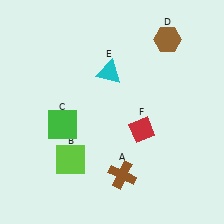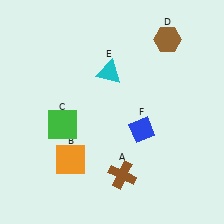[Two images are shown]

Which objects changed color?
B changed from lime to orange. F changed from red to blue.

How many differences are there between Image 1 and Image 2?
There are 2 differences between the two images.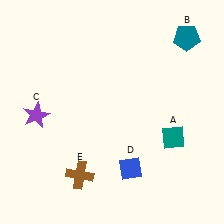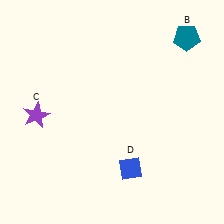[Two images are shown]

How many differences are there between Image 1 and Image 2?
There are 2 differences between the two images.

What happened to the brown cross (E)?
The brown cross (E) was removed in Image 2. It was in the bottom-left area of Image 1.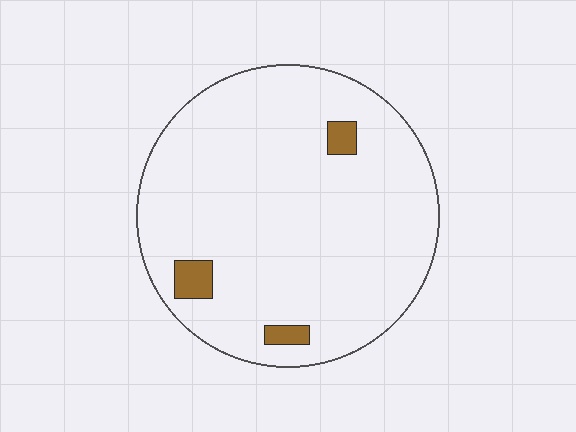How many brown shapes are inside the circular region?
3.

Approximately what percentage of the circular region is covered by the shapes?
Approximately 5%.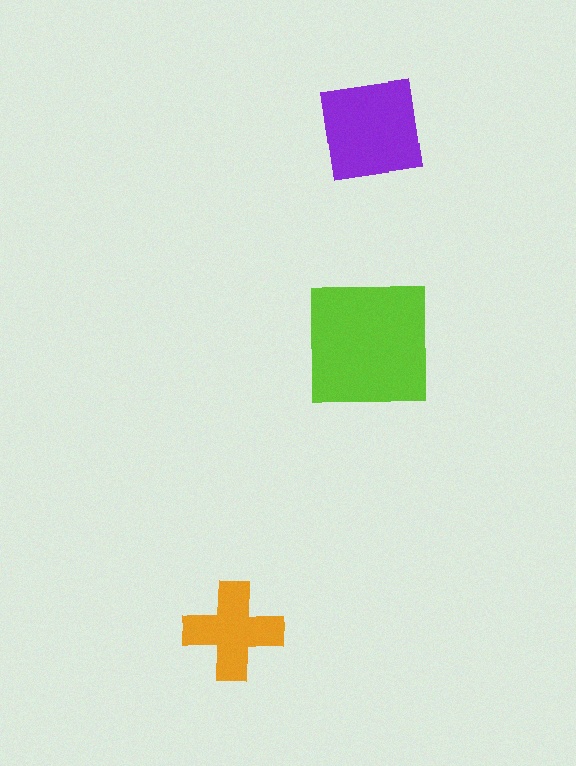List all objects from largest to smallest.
The lime square, the purple square, the orange cross.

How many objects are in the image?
There are 3 objects in the image.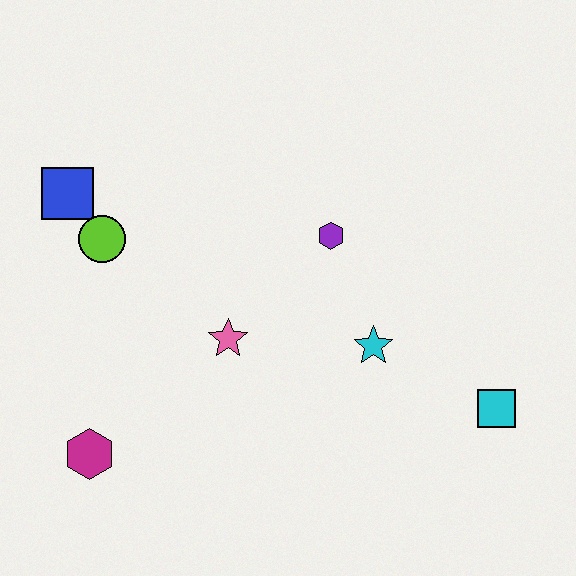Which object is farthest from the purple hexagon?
The magenta hexagon is farthest from the purple hexagon.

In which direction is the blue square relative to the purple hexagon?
The blue square is to the left of the purple hexagon.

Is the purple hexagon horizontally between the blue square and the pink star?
No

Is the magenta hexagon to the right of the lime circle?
No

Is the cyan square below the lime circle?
Yes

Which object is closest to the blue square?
The lime circle is closest to the blue square.